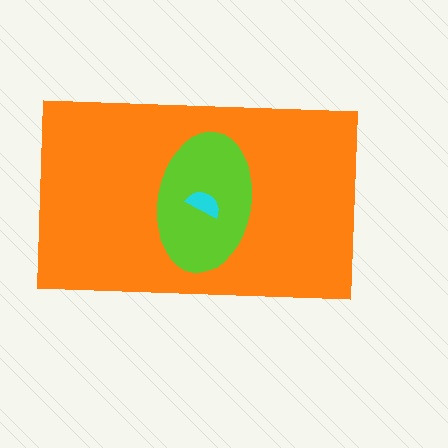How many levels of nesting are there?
3.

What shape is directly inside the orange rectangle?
The lime ellipse.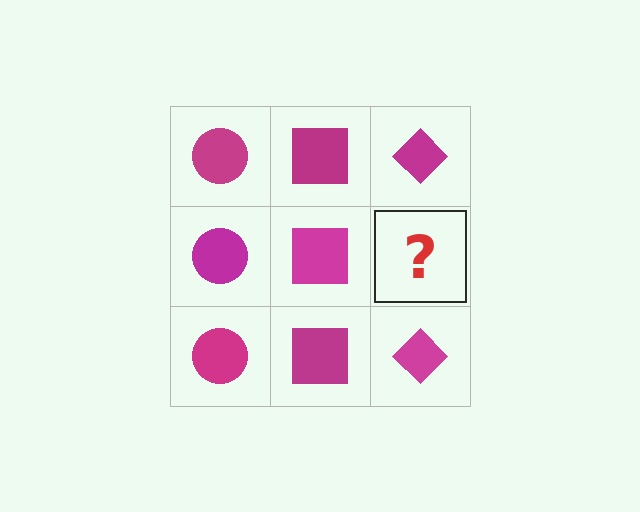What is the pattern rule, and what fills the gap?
The rule is that each column has a consistent shape. The gap should be filled with a magenta diamond.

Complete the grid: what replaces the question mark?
The question mark should be replaced with a magenta diamond.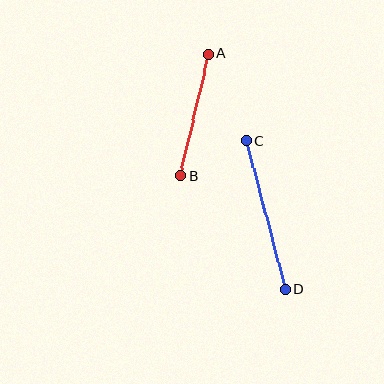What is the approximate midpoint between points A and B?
The midpoint is at approximately (195, 115) pixels.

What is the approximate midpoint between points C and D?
The midpoint is at approximately (266, 215) pixels.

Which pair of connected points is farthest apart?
Points C and D are farthest apart.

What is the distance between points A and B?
The distance is approximately 125 pixels.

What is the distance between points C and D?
The distance is approximately 154 pixels.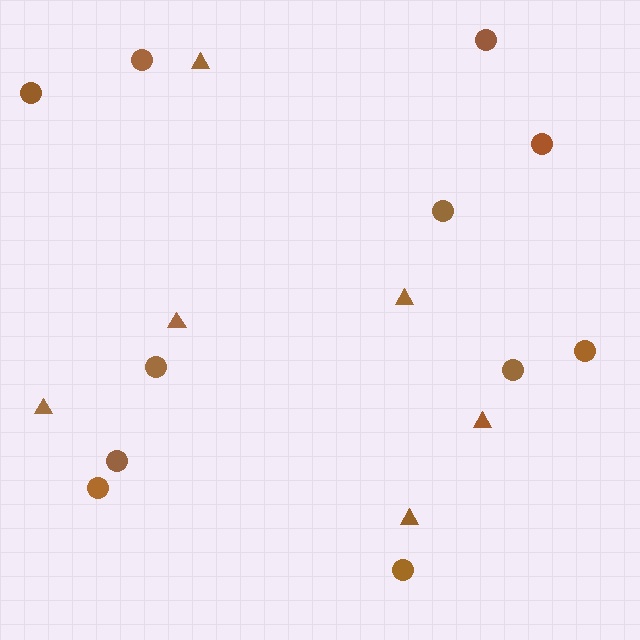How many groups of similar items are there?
There are 2 groups: one group of circles (11) and one group of triangles (6).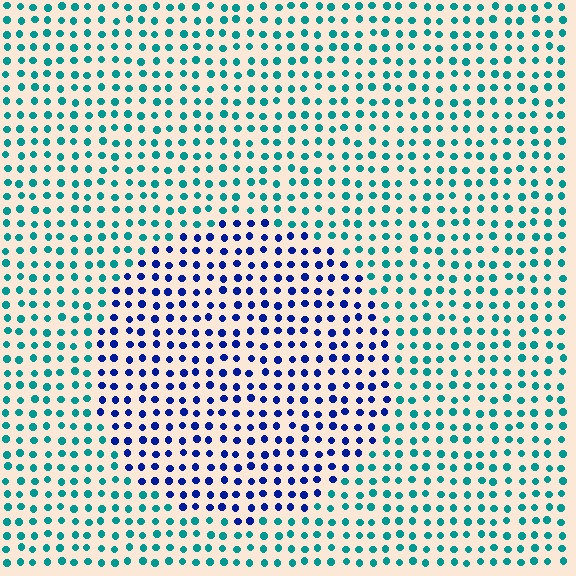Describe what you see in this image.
The image is filled with small teal elements in a uniform arrangement. A circle-shaped region is visible where the elements are tinted to a slightly different hue, forming a subtle color boundary.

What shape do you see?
I see a circle.